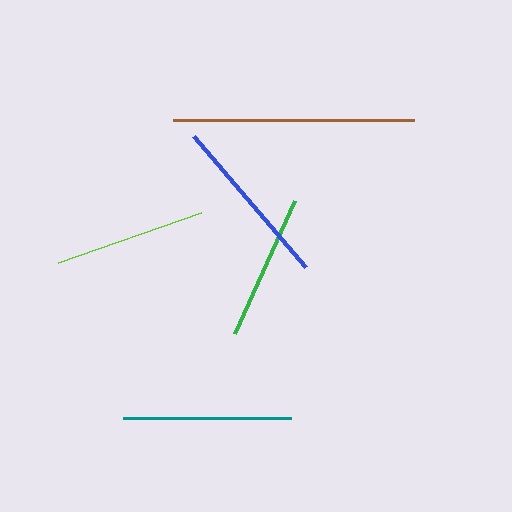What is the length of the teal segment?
The teal segment is approximately 168 pixels long.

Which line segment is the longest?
The brown line is the longest at approximately 241 pixels.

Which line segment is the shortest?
The green line is the shortest at approximately 146 pixels.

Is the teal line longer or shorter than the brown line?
The brown line is longer than the teal line.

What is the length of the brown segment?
The brown segment is approximately 241 pixels long.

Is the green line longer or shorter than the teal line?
The teal line is longer than the green line.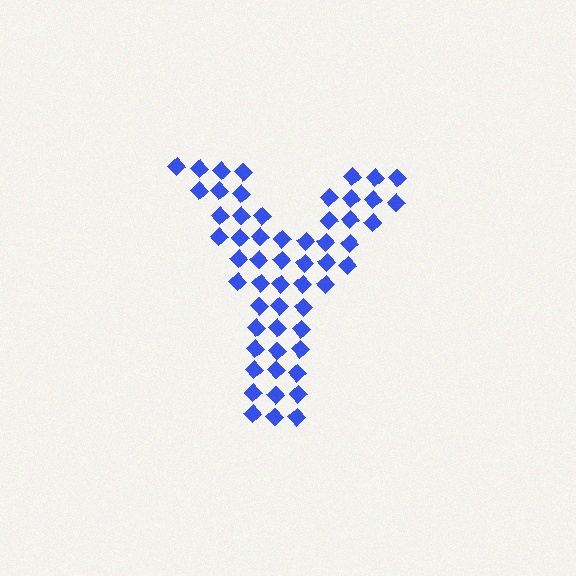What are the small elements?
The small elements are diamonds.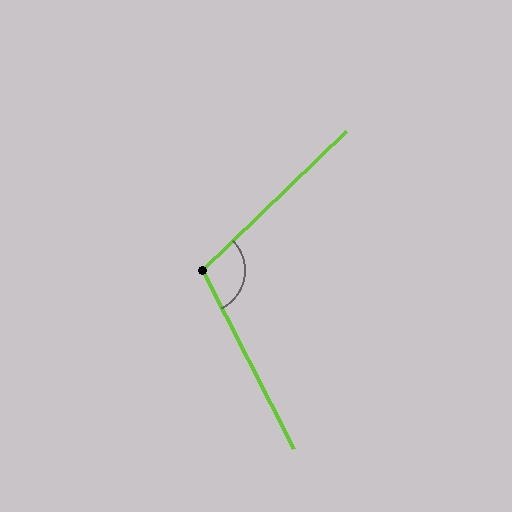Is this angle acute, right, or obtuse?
It is obtuse.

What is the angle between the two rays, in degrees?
Approximately 107 degrees.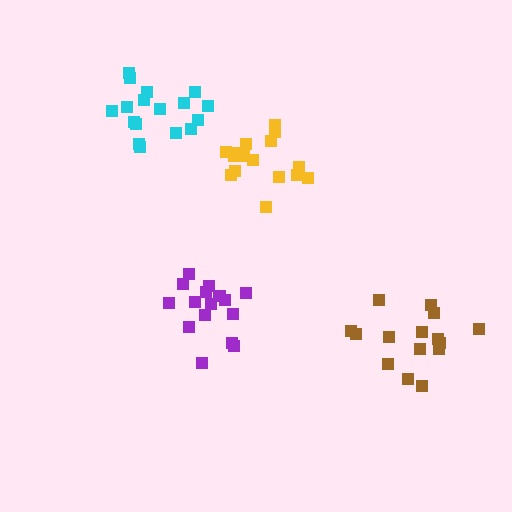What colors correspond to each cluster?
The clusters are colored: cyan, brown, purple, yellow.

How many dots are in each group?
Group 1: 17 dots, Group 2: 15 dots, Group 3: 17 dots, Group 4: 16 dots (65 total).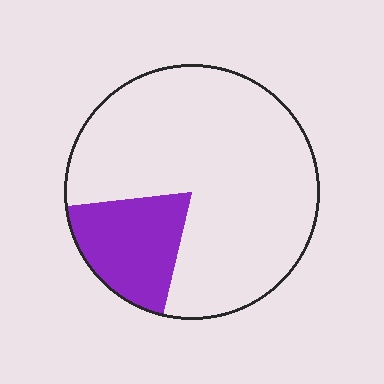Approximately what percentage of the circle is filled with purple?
Approximately 20%.